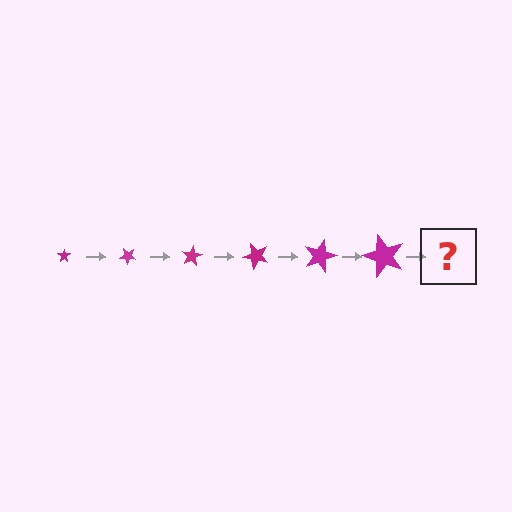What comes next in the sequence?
The next element should be a star, larger than the previous one and rotated 240 degrees from the start.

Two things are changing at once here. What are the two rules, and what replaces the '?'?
The two rules are that the star grows larger each step and it rotates 40 degrees each step. The '?' should be a star, larger than the previous one and rotated 240 degrees from the start.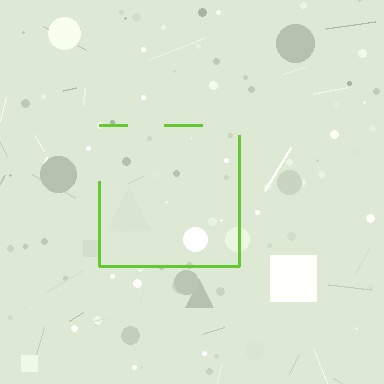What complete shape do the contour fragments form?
The contour fragments form a square.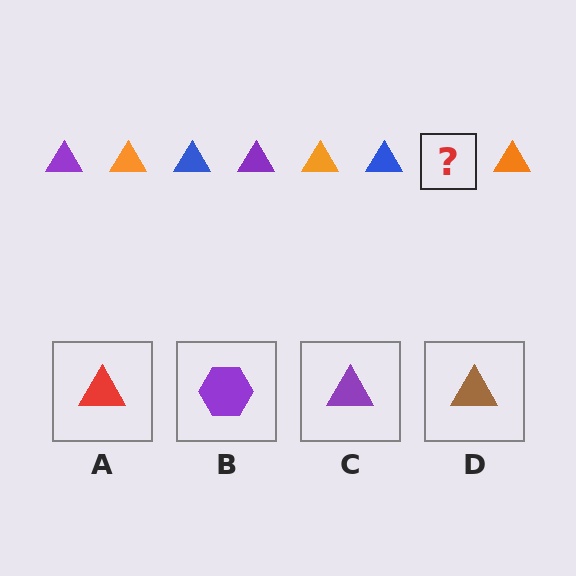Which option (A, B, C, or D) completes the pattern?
C.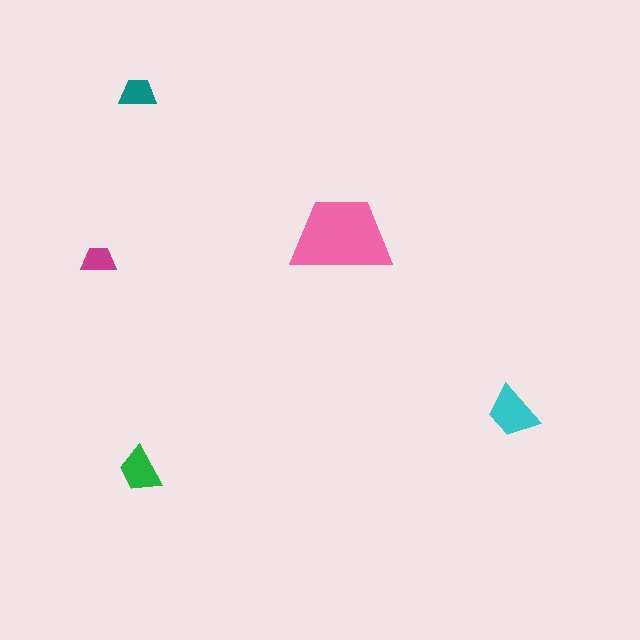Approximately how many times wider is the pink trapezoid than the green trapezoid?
About 2 times wider.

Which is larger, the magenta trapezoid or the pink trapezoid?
The pink one.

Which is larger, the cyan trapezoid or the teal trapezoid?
The cyan one.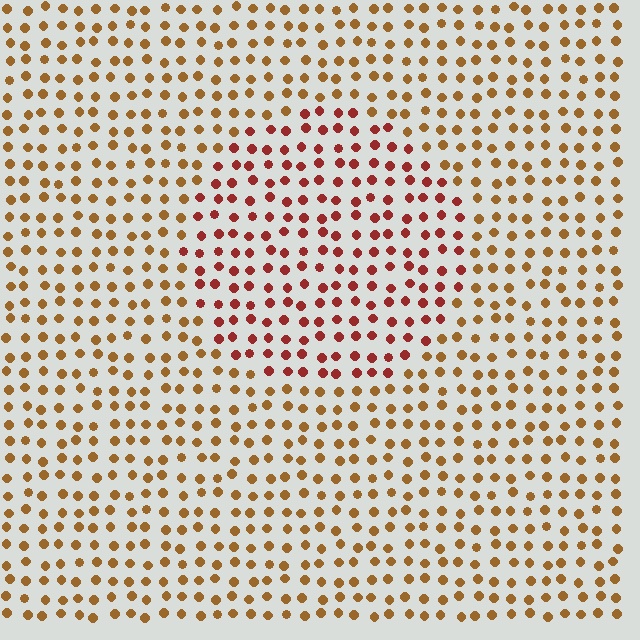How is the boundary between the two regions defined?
The boundary is defined purely by a slight shift in hue (about 34 degrees). Spacing, size, and orientation are identical on both sides.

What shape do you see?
I see a circle.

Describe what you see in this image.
The image is filled with small brown elements in a uniform arrangement. A circle-shaped region is visible where the elements are tinted to a slightly different hue, forming a subtle color boundary.